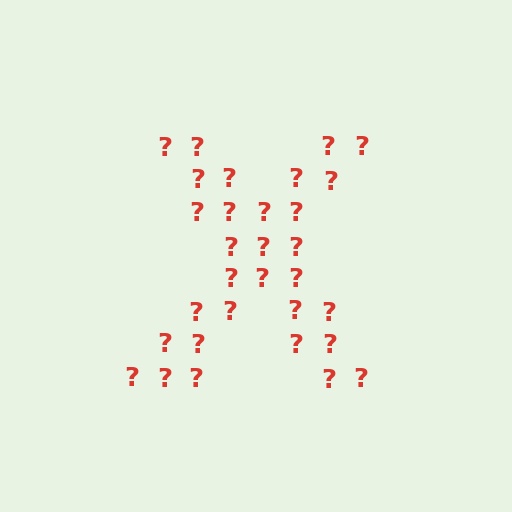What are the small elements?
The small elements are question marks.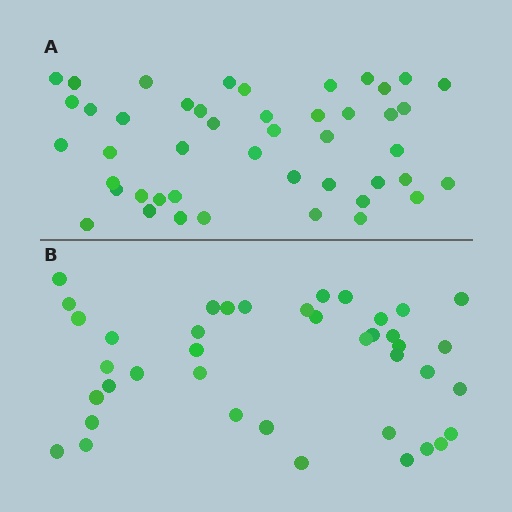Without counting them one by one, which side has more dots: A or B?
Region A (the top region) has more dots.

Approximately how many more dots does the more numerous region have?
Region A has about 6 more dots than region B.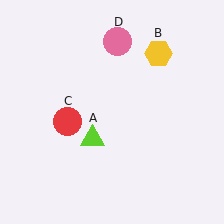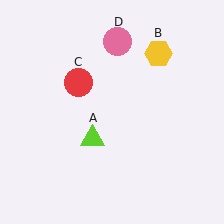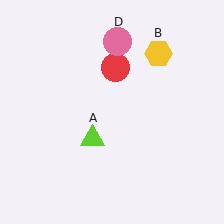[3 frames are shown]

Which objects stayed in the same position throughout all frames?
Lime triangle (object A) and yellow hexagon (object B) and pink circle (object D) remained stationary.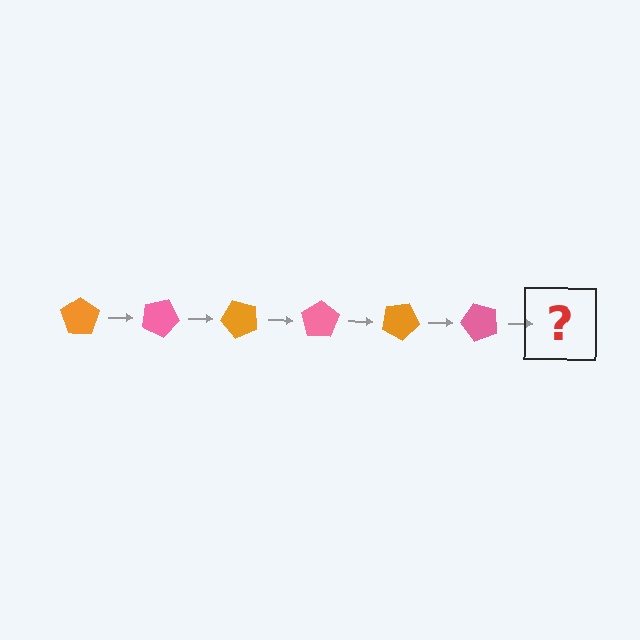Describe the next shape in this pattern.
It should be an orange pentagon, rotated 150 degrees from the start.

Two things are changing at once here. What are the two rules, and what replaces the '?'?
The two rules are that it rotates 25 degrees each step and the color cycles through orange and pink. The '?' should be an orange pentagon, rotated 150 degrees from the start.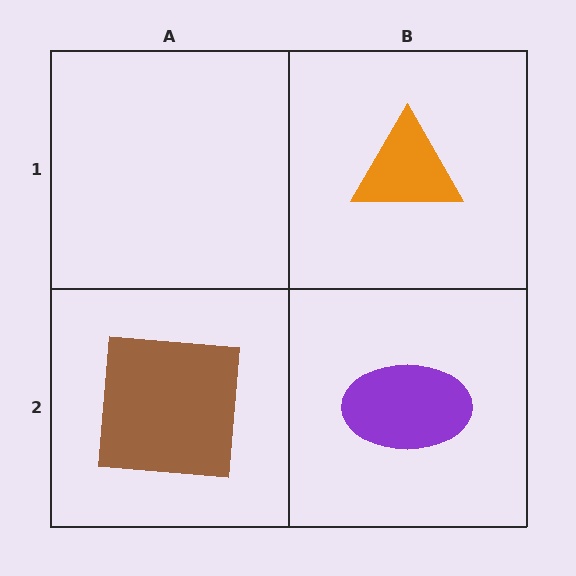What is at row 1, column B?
An orange triangle.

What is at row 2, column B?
A purple ellipse.